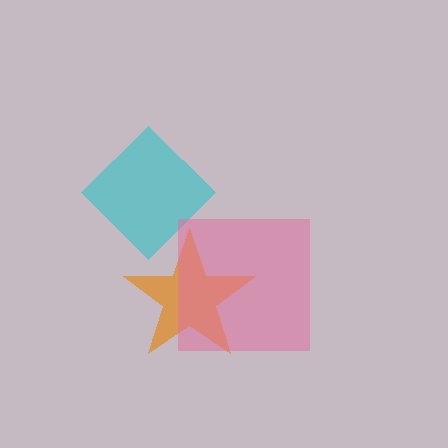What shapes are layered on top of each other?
The layered shapes are: an orange star, a cyan diamond, a pink square.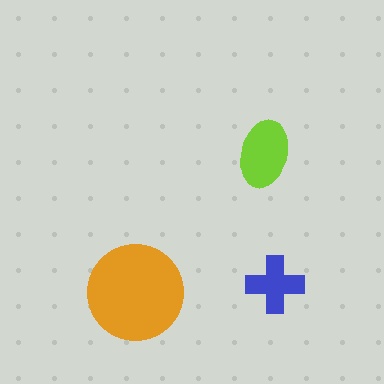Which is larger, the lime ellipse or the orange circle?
The orange circle.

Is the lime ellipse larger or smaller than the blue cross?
Larger.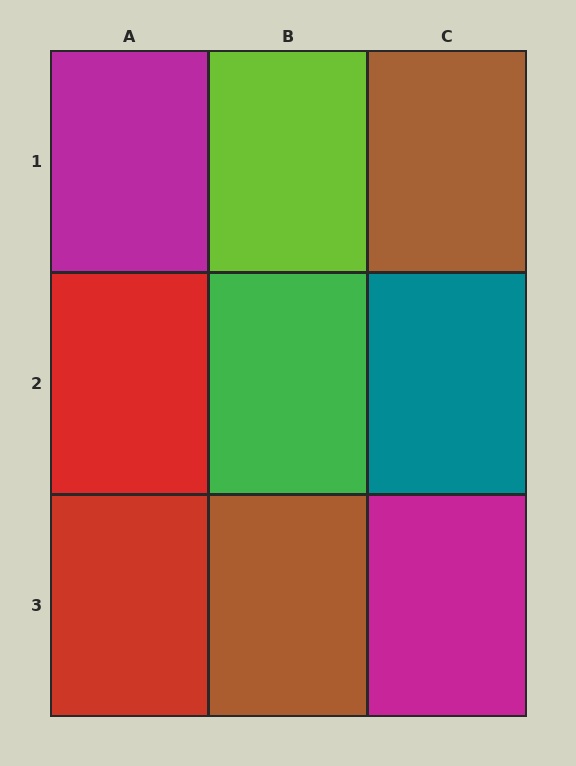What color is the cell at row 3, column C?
Magenta.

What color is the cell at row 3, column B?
Brown.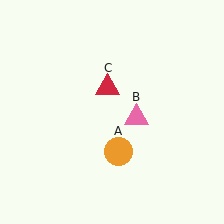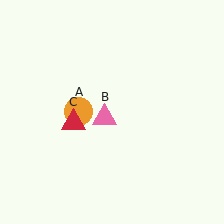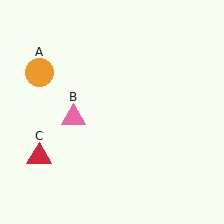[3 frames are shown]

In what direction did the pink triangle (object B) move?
The pink triangle (object B) moved left.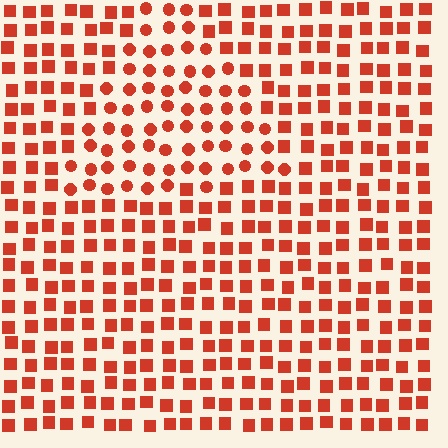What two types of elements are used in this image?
The image uses circles inside the triangle region and squares outside it.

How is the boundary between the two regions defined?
The boundary is defined by a change in element shape: circles inside vs. squares outside. All elements share the same color and spacing.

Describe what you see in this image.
The image is filled with small red elements arranged in a uniform grid. A triangle-shaped region contains circles, while the surrounding area contains squares. The boundary is defined purely by the change in element shape.